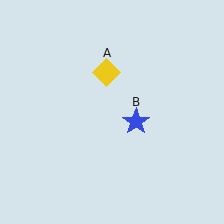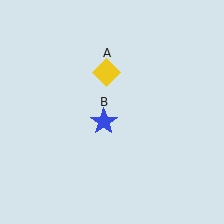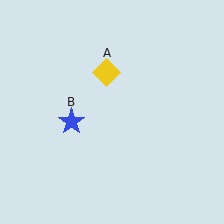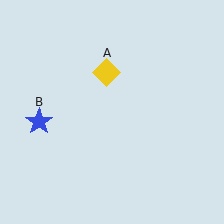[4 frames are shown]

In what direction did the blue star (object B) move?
The blue star (object B) moved left.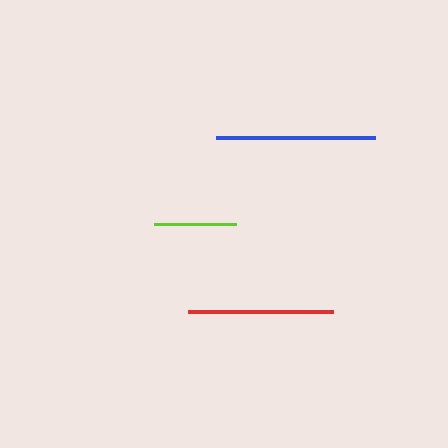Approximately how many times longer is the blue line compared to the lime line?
The blue line is approximately 1.9 times the length of the lime line.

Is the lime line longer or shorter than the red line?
The red line is longer than the lime line.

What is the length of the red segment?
The red segment is approximately 146 pixels long.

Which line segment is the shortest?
The lime line is the shortest at approximately 82 pixels.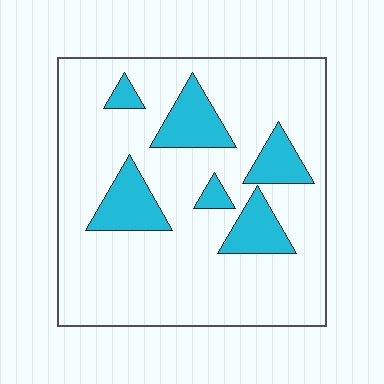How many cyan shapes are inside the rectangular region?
6.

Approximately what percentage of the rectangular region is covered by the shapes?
Approximately 20%.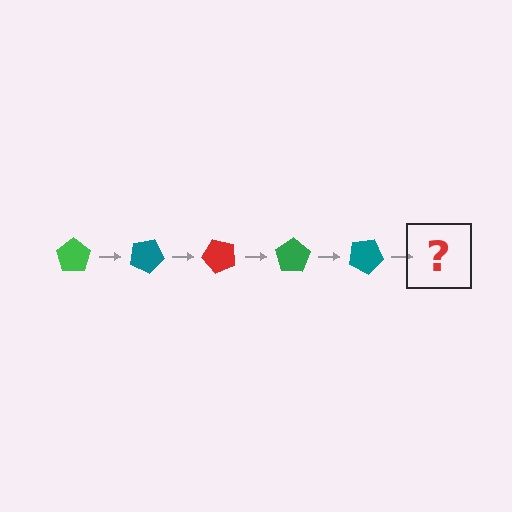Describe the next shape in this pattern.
It should be a red pentagon, rotated 125 degrees from the start.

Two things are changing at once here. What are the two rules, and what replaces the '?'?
The two rules are that it rotates 25 degrees each step and the color cycles through green, teal, and red. The '?' should be a red pentagon, rotated 125 degrees from the start.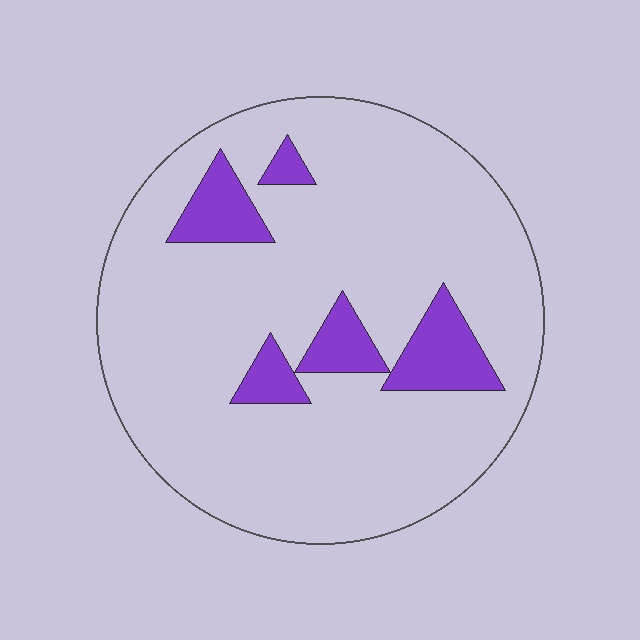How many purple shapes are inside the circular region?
5.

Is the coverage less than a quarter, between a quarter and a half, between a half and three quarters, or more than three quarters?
Less than a quarter.